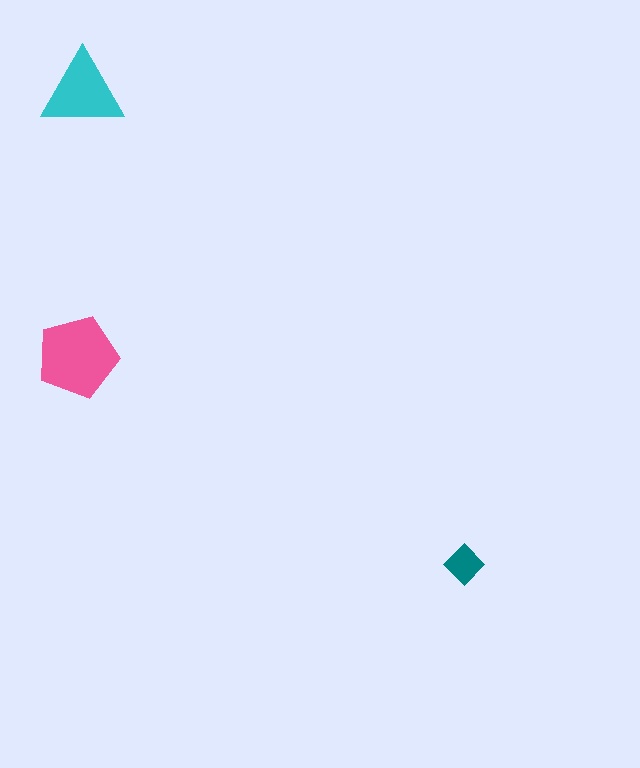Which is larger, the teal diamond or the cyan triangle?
The cyan triangle.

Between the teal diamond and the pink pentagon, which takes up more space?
The pink pentagon.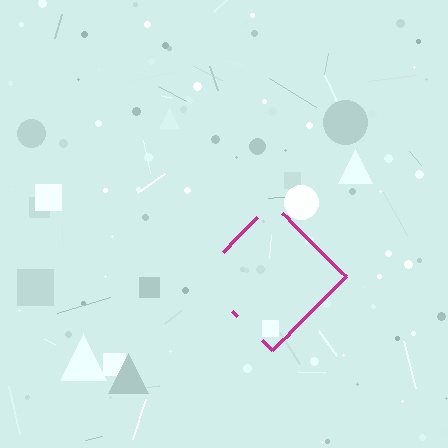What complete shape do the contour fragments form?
The contour fragments form a diamond.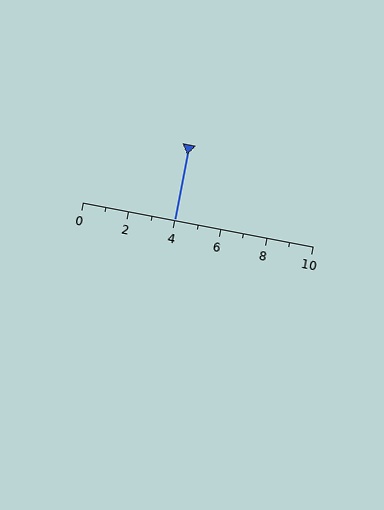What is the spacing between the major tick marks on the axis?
The major ticks are spaced 2 apart.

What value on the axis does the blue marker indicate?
The marker indicates approximately 4.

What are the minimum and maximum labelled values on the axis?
The axis runs from 0 to 10.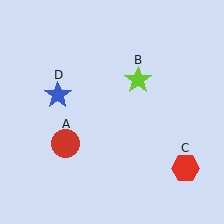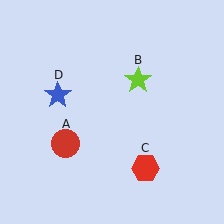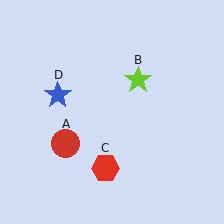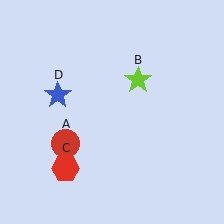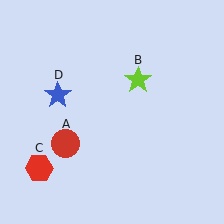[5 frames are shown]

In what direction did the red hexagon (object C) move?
The red hexagon (object C) moved left.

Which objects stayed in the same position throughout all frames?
Red circle (object A) and lime star (object B) and blue star (object D) remained stationary.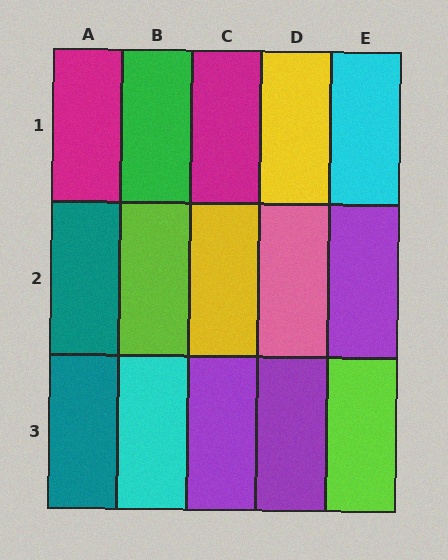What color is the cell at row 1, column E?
Cyan.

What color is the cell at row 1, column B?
Green.